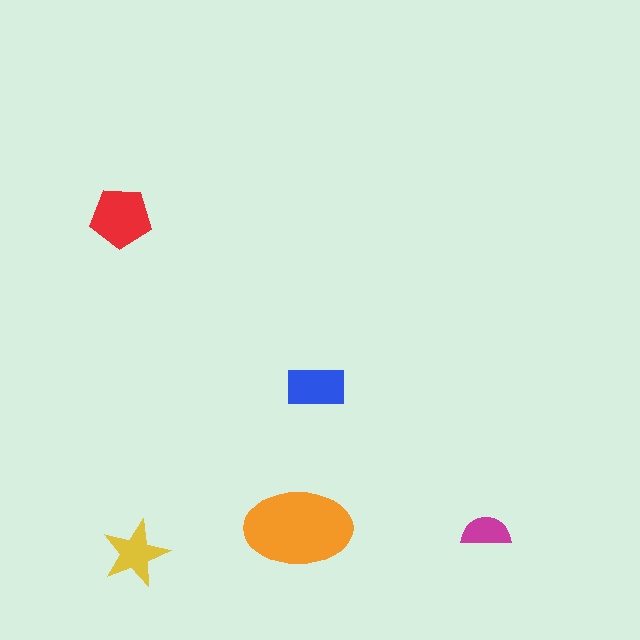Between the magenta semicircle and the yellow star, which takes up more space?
The yellow star.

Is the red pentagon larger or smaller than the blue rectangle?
Larger.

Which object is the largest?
The orange ellipse.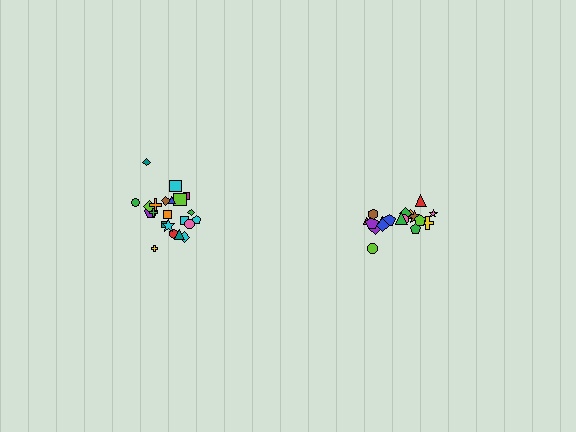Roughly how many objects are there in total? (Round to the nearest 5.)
Roughly 40 objects in total.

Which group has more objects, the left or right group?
The left group.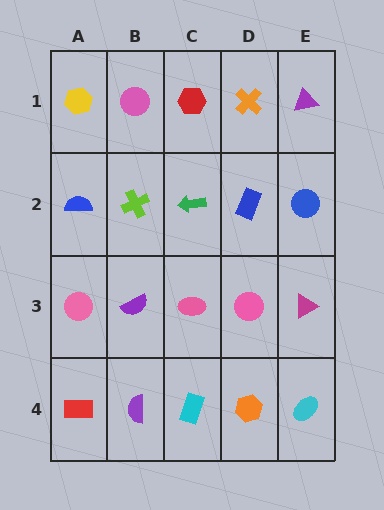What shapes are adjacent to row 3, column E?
A blue circle (row 2, column E), a cyan ellipse (row 4, column E), a pink circle (row 3, column D).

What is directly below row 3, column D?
An orange hexagon.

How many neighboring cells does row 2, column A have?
3.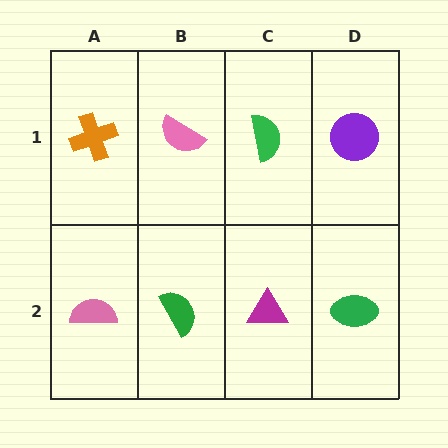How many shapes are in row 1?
4 shapes.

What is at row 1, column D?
A purple circle.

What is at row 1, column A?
An orange cross.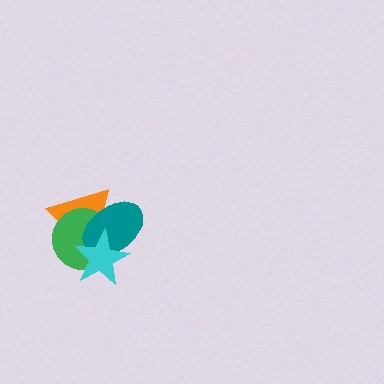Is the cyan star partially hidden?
No, no other shape covers it.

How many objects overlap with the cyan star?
3 objects overlap with the cyan star.